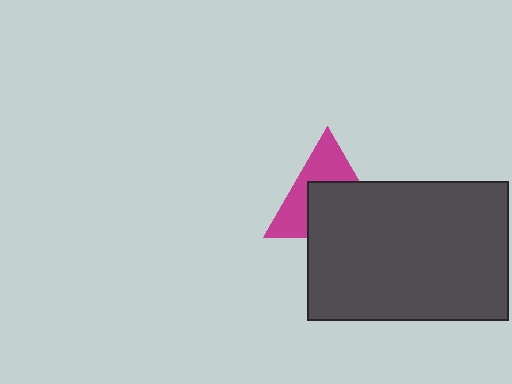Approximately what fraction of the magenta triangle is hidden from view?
Roughly 53% of the magenta triangle is hidden behind the dark gray rectangle.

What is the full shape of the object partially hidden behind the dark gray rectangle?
The partially hidden object is a magenta triangle.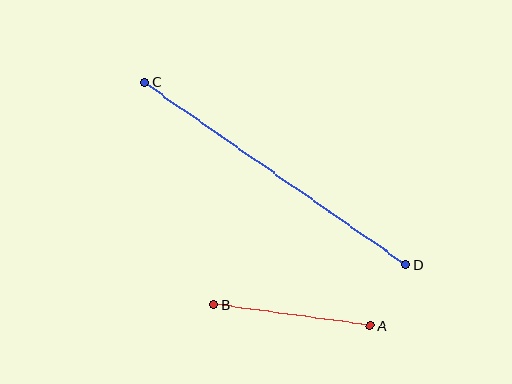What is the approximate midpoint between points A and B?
The midpoint is at approximately (292, 315) pixels.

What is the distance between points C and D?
The distance is approximately 319 pixels.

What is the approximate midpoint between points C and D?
The midpoint is at approximately (275, 174) pixels.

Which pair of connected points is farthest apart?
Points C and D are farthest apart.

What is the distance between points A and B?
The distance is approximately 158 pixels.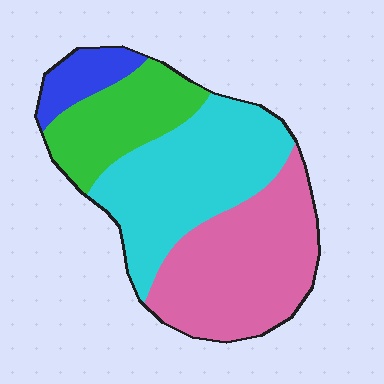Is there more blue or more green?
Green.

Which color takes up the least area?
Blue, at roughly 10%.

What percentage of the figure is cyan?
Cyan covers 36% of the figure.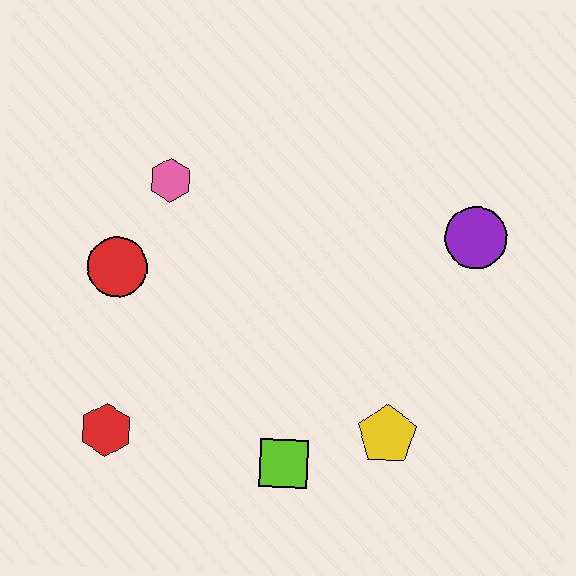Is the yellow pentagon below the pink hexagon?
Yes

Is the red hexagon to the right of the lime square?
No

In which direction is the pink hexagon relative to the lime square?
The pink hexagon is above the lime square.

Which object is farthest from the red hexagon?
The purple circle is farthest from the red hexagon.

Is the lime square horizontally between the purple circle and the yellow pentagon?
No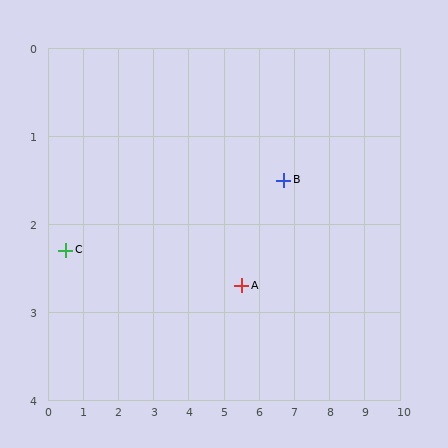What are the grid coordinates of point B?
Point B is at approximately (6.7, 1.5).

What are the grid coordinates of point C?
Point C is at approximately (0.5, 2.3).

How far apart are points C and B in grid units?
Points C and B are about 6.3 grid units apart.